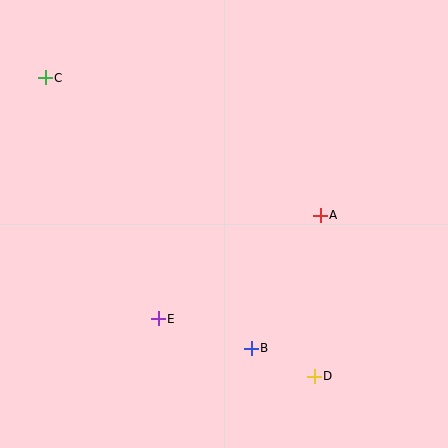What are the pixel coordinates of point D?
Point D is at (314, 376).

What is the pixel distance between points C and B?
The distance between C and B is 340 pixels.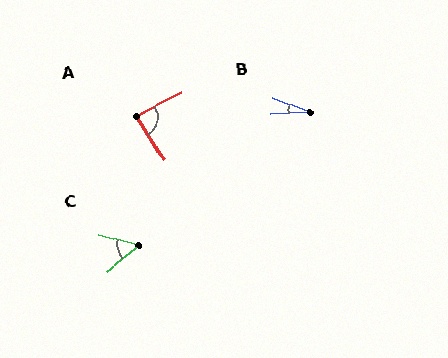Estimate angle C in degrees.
Approximately 54 degrees.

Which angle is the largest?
A, at approximately 84 degrees.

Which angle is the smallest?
B, at approximately 24 degrees.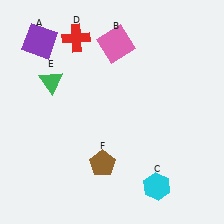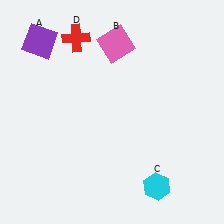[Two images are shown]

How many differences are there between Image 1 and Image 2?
There are 2 differences between the two images.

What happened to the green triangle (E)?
The green triangle (E) was removed in Image 2. It was in the top-left area of Image 1.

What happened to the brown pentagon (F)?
The brown pentagon (F) was removed in Image 2. It was in the bottom-left area of Image 1.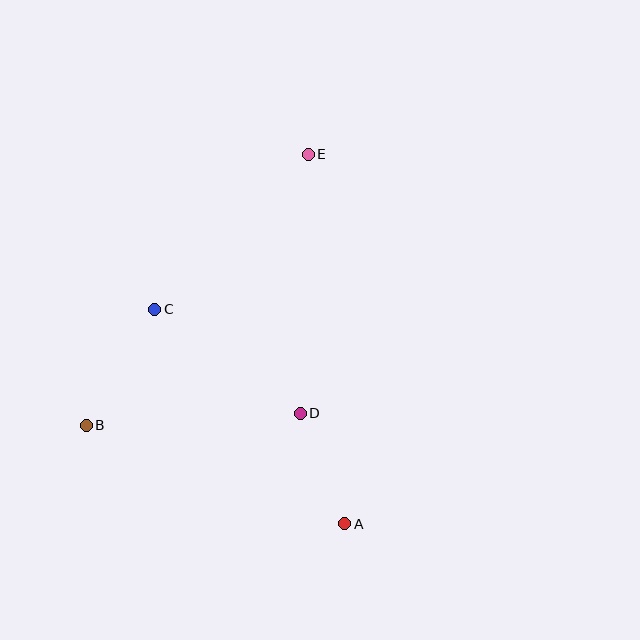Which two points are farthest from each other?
Points A and E are farthest from each other.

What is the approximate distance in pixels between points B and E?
The distance between B and E is approximately 350 pixels.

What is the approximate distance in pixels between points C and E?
The distance between C and E is approximately 218 pixels.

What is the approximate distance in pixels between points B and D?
The distance between B and D is approximately 215 pixels.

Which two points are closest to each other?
Points A and D are closest to each other.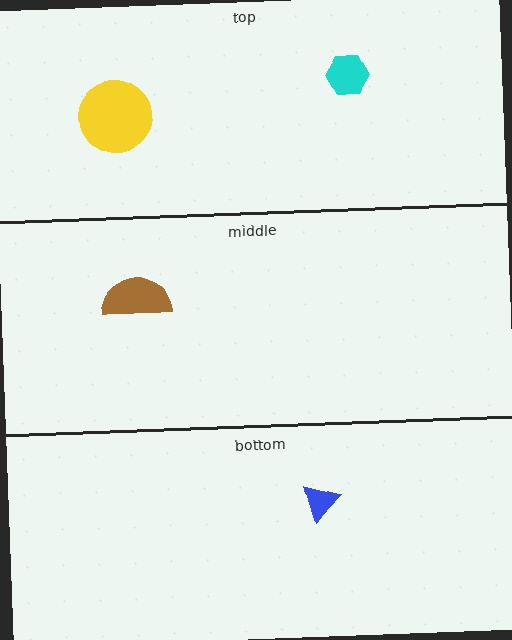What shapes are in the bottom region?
The blue triangle.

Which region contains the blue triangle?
The bottom region.